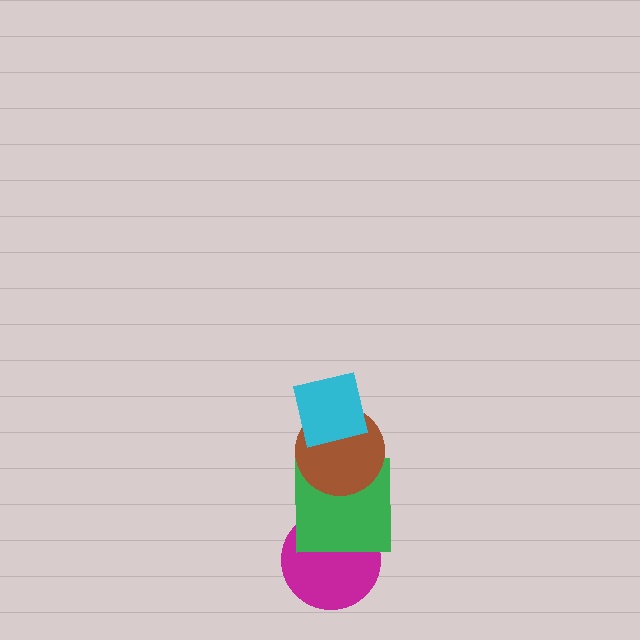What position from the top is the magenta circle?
The magenta circle is 4th from the top.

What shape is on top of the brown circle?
The cyan square is on top of the brown circle.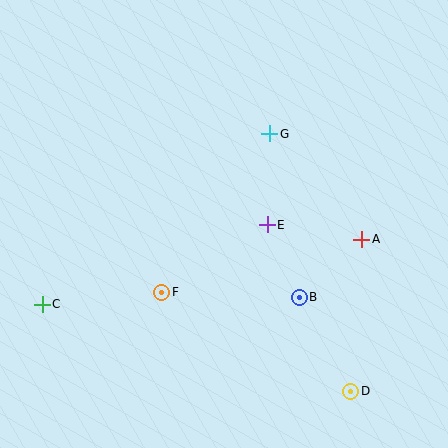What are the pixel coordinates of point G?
Point G is at (270, 134).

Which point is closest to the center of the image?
Point E at (267, 225) is closest to the center.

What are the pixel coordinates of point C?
Point C is at (42, 304).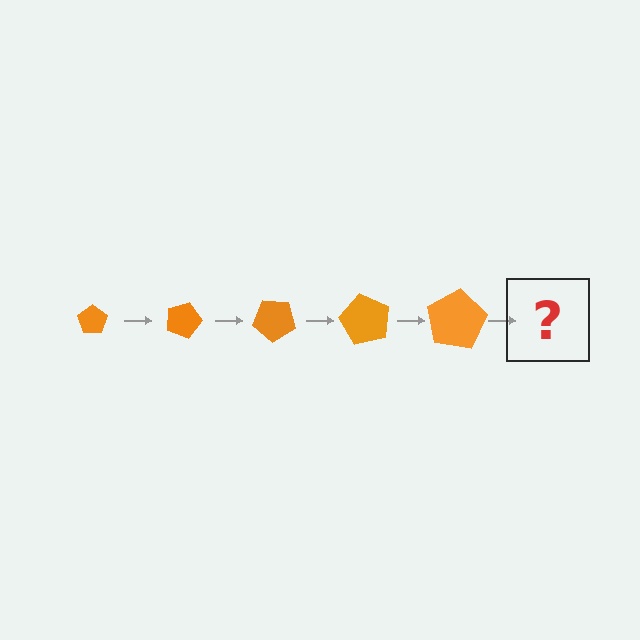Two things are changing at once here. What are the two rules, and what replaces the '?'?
The two rules are that the pentagon grows larger each step and it rotates 20 degrees each step. The '?' should be a pentagon, larger than the previous one and rotated 100 degrees from the start.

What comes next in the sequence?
The next element should be a pentagon, larger than the previous one and rotated 100 degrees from the start.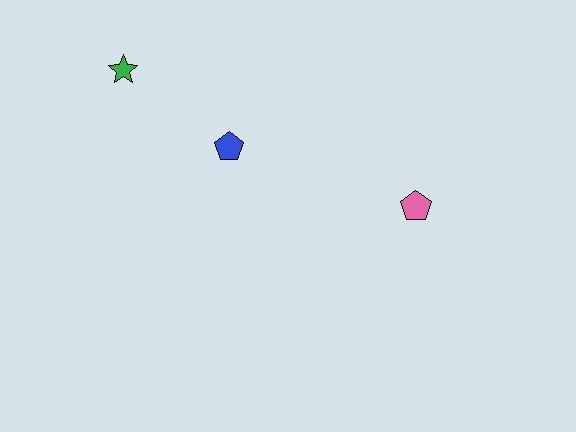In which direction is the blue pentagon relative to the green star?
The blue pentagon is to the right of the green star.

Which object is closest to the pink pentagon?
The blue pentagon is closest to the pink pentagon.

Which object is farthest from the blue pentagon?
The pink pentagon is farthest from the blue pentagon.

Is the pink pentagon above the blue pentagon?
No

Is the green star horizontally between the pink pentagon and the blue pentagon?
No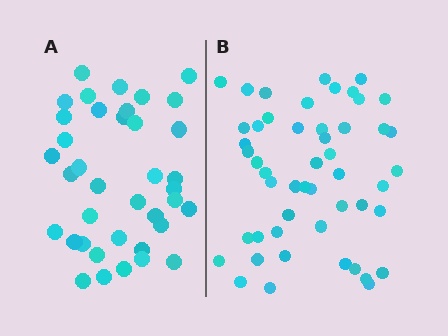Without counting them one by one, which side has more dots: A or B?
Region B (the right region) has more dots.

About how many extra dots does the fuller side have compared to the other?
Region B has roughly 12 or so more dots than region A.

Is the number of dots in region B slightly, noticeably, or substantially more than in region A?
Region B has noticeably more, but not dramatically so. The ratio is roughly 1.3 to 1.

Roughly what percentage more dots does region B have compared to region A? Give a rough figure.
About 30% more.